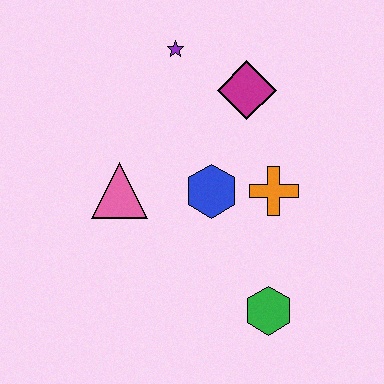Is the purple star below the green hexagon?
No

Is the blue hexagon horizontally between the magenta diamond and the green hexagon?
No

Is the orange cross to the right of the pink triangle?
Yes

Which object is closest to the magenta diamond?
The purple star is closest to the magenta diamond.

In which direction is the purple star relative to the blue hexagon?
The purple star is above the blue hexagon.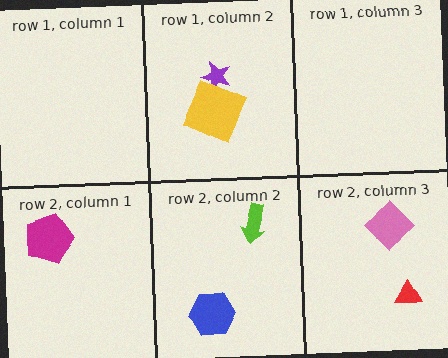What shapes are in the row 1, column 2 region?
The purple star, the yellow square.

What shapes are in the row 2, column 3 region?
The pink diamond, the red triangle.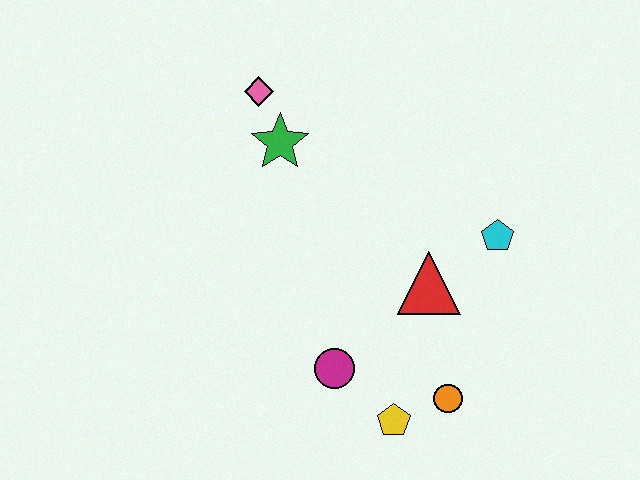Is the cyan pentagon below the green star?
Yes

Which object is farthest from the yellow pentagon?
The pink diamond is farthest from the yellow pentagon.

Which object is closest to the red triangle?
The cyan pentagon is closest to the red triangle.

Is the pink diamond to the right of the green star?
No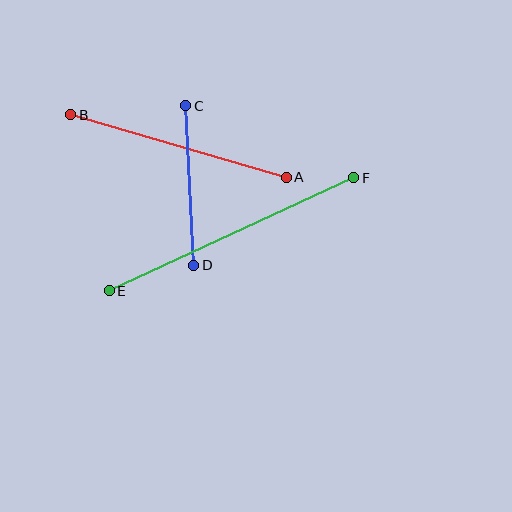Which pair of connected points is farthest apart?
Points E and F are farthest apart.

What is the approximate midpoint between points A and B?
The midpoint is at approximately (178, 146) pixels.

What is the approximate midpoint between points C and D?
The midpoint is at approximately (190, 186) pixels.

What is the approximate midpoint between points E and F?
The midpoint is at approximately (231, 234) pixels.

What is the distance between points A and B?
The distance is approximately 224 pixels.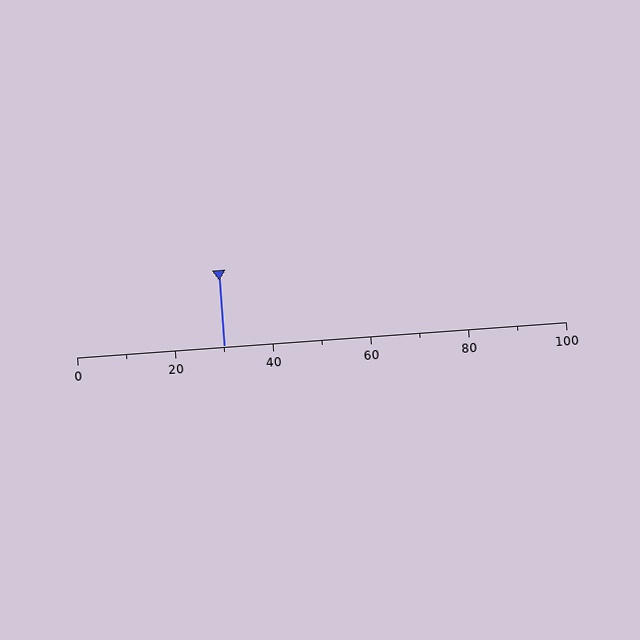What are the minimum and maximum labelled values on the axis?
The axis runs from 0 to 100.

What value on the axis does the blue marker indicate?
The marker indicates approximately 30.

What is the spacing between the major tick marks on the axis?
The major ticks are spaced 20 apart.